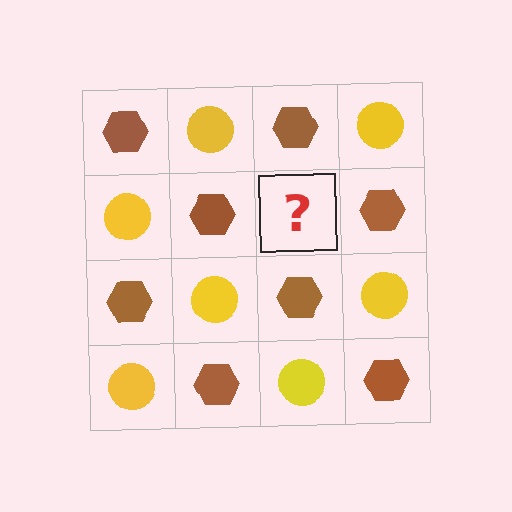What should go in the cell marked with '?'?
The missing cell should contain a yellow circle.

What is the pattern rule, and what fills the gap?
The rule is that it alternates brown hexagon and yellow circle in a checkerboard pattern. The gap should be filled with a yellow circle.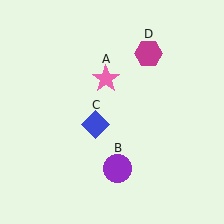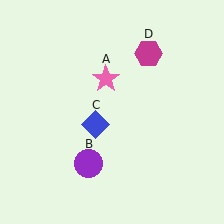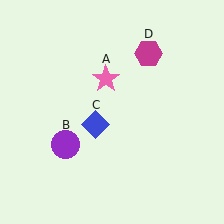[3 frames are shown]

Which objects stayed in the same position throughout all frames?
Pink star (object A) and blue diamond (object C) and magenta hexagon (object D) remained stationary.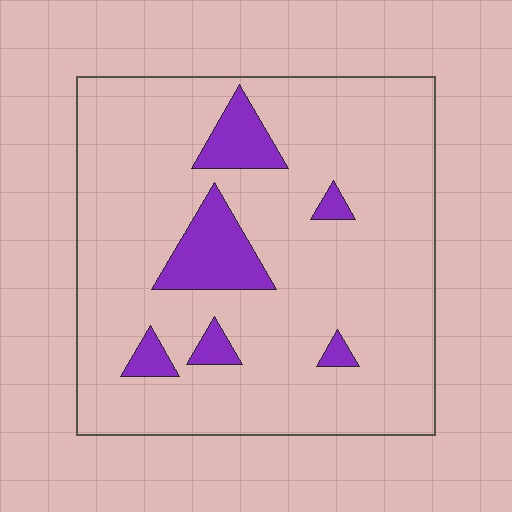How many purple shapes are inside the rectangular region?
6.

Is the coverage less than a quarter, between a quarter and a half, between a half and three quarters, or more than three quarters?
Less than a quarter.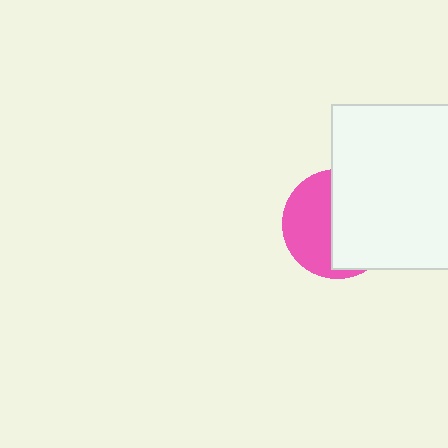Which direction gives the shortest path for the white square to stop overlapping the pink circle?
Moving right gives the shortest separation.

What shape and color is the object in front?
The object in front is a white square.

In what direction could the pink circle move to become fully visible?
The pink circle could move left. That would shift it out from behind the white square entirely.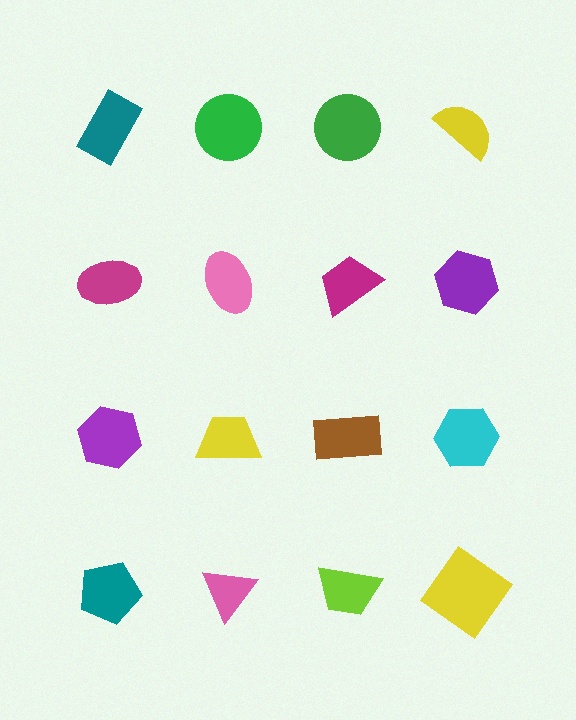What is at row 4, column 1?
A teal pentagon.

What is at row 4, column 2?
A pink triangle.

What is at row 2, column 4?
A purple hexagon.